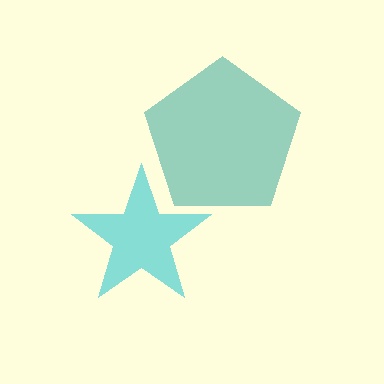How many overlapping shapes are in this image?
There are 2 overlapping shapes in the image.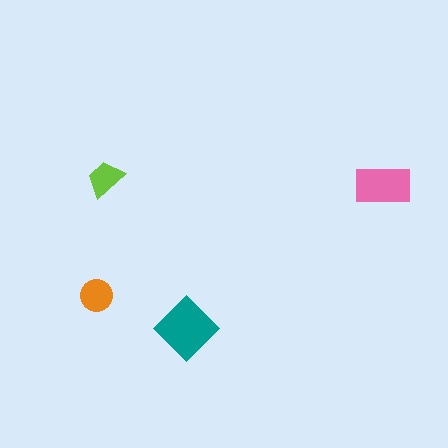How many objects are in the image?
There are 4 objects in the image.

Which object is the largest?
The teal diamond.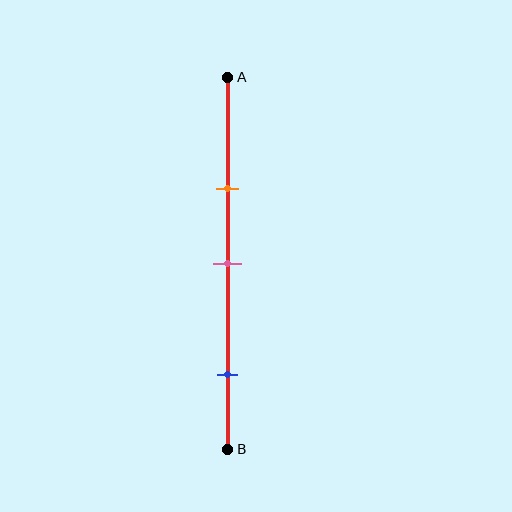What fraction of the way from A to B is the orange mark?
The orange mark is approximately 30% (0.3) of the way from A to B.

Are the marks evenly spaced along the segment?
No, the marks are not evenly spaced.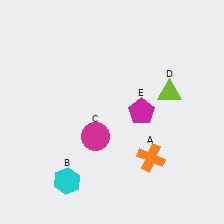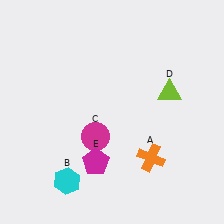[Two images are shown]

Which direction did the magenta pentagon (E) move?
The magenta pentagon (E) moved down.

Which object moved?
The magenta pentagon (E) moved down.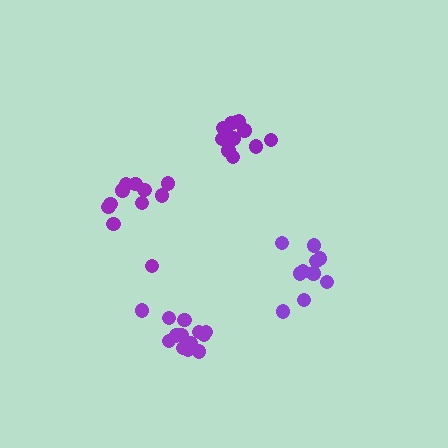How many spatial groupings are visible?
There are 4 spatial groupings.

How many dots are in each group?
Group 1: 14 dots, Group 2: 13 dots, Group 3: 10 dots, Group 4: 11 dots (48 total).